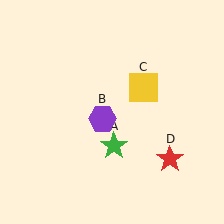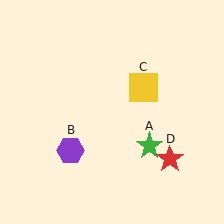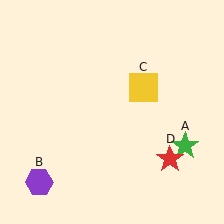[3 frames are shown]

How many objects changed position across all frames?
2 objects changed position: green star (object A), purple hexagon (object B).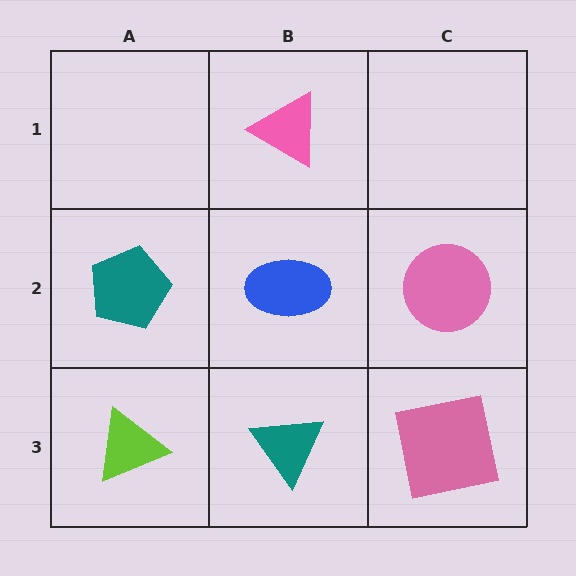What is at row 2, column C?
A pink circle.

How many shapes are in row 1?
1 shape.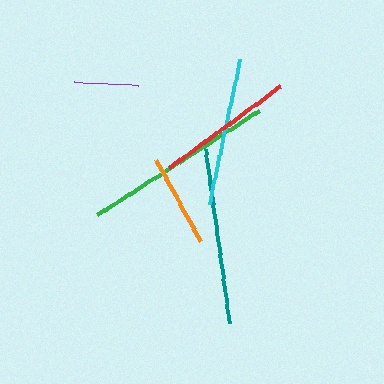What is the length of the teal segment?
The teal segment is approximately 176 pixels long.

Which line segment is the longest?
The green line is the longest at approximately 192 pixels.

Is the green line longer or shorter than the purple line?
The green line is longer than the purple line.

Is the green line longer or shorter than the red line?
The green line is longer than the red line.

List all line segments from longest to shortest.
From longest to shortest: green, teal, cyan, red, orange, purple.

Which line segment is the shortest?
The purple line is the shortest at approximately 65 pixels.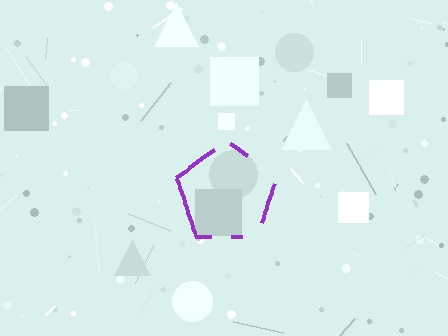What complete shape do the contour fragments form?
The contour fragments form a pentagon.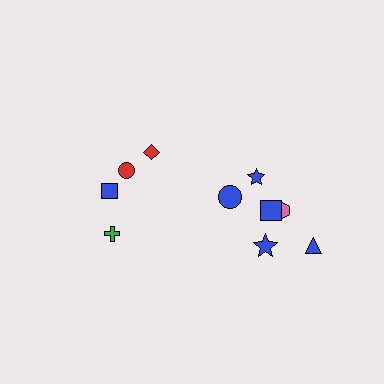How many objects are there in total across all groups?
There are 10 objects.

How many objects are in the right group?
There are 6 objects.